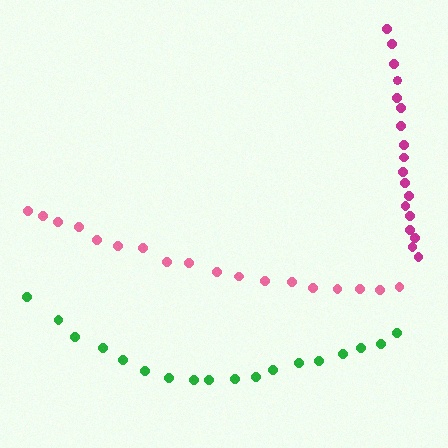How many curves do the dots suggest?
There are 3 distinct paths.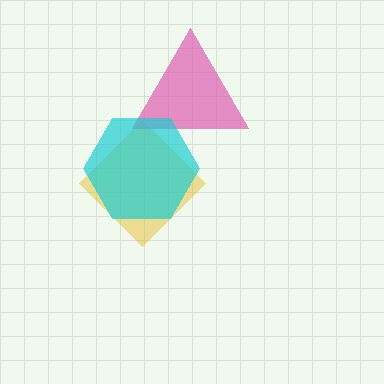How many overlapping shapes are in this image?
There are 3 overlapping shapes in the image.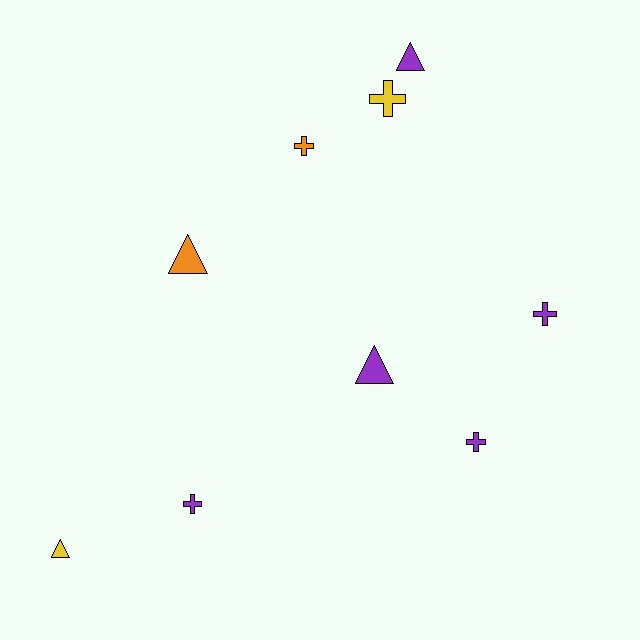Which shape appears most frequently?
Cross, with 5 objects.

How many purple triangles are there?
There are 2 purple triangles.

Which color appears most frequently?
Purple, with 5 objects.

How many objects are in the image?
There are 9 objects.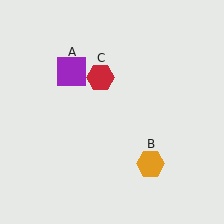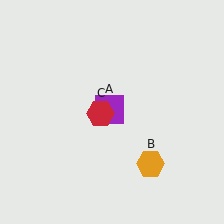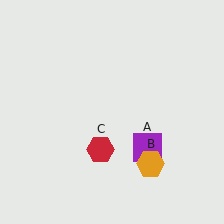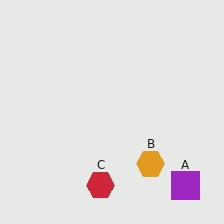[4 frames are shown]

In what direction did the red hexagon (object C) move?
The red hexagon (object C) moved down.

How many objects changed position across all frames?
2 objects changed position: purple square (object A), red hexagon (object C).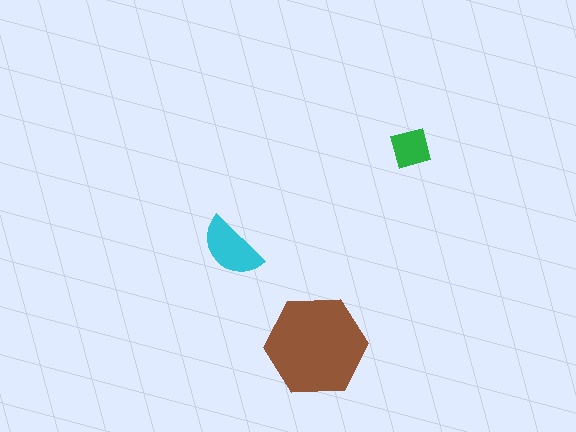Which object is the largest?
The brown hexagon.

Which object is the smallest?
The green square.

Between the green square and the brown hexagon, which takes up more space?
The brown hexagon.